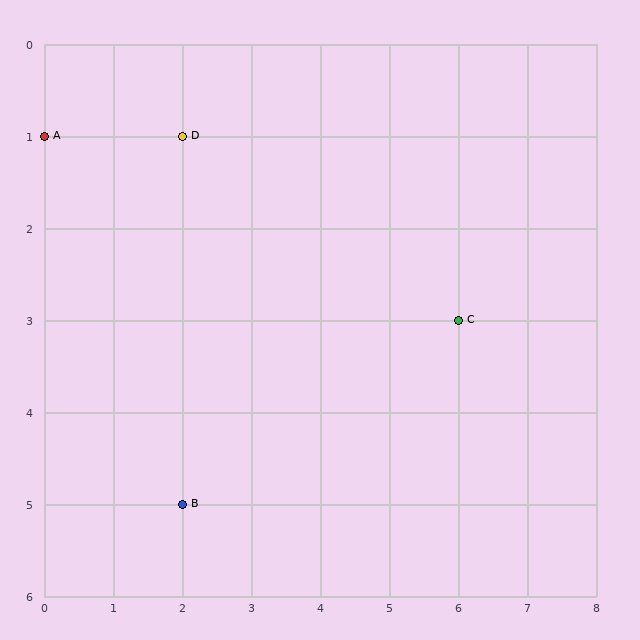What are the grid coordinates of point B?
Point B is at grid coordinates (2, 5).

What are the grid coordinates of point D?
Point D is at grid coordinates (2, 1).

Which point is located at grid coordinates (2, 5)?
Point B is at (2, 5).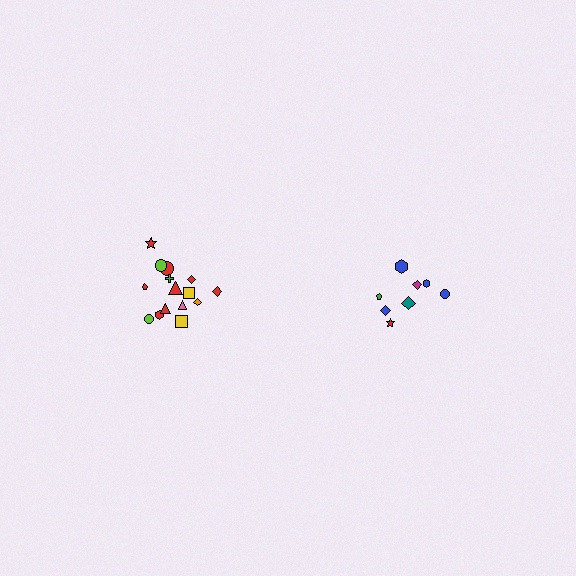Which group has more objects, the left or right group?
The left group.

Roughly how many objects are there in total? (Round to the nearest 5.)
Roughly 25 objects in total.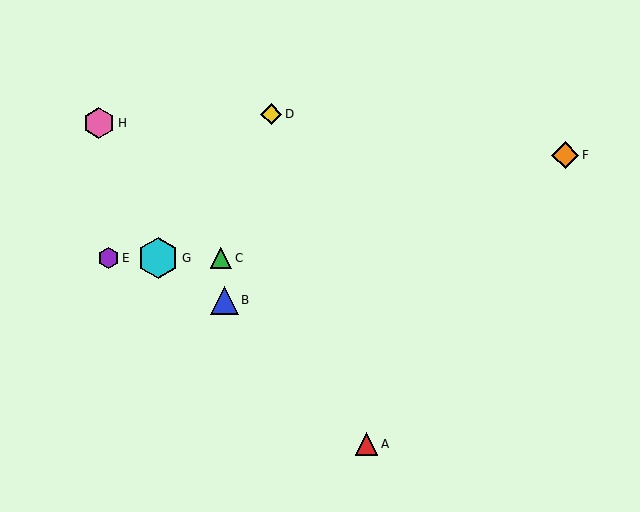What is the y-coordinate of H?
Object H is at y≈123.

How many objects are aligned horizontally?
3 objects (C, E, G) are aligned horizontally.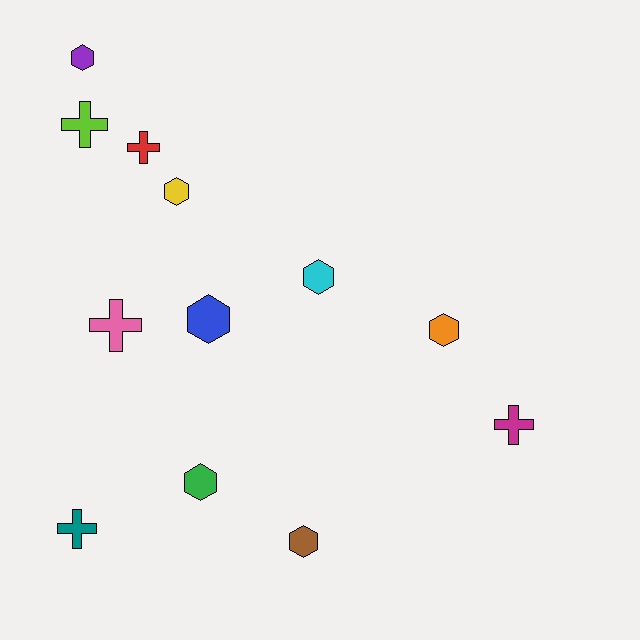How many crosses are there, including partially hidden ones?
There are 5 crosses.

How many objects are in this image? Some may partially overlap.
There are 12 objects.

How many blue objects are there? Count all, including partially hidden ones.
There is 1 blue object.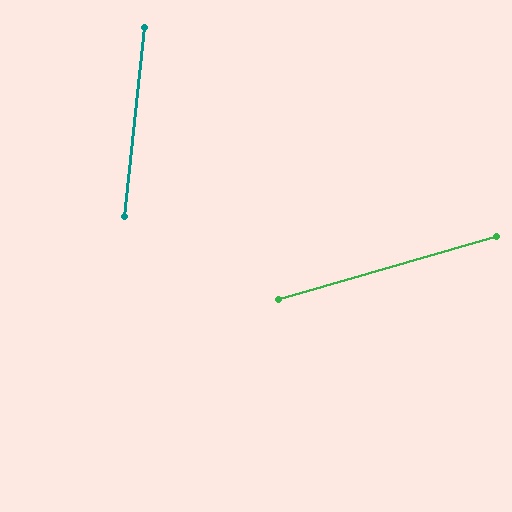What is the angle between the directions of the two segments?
Approximately 68 degrees.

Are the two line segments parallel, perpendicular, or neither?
Neither parallel nor perpendicular — they differ by about 68°.